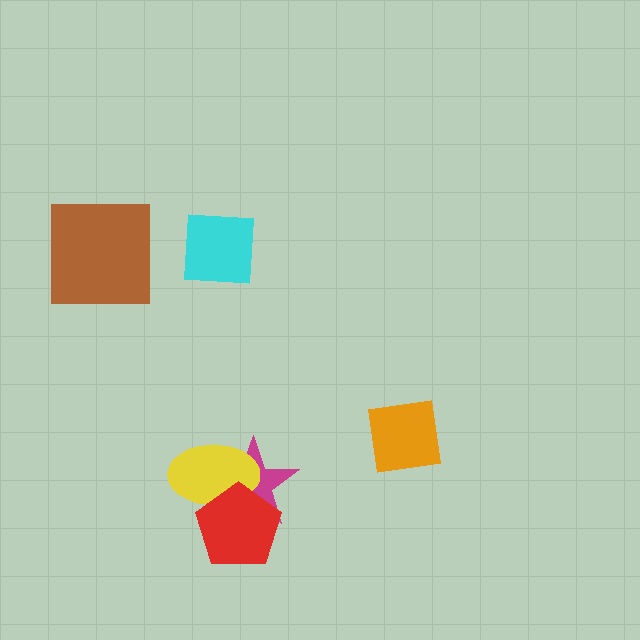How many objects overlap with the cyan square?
0 objects overlap with the cyan square.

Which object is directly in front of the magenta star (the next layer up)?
The yellow ellipse is directly in front of the magenta star.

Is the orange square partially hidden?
No, no other shape covers it.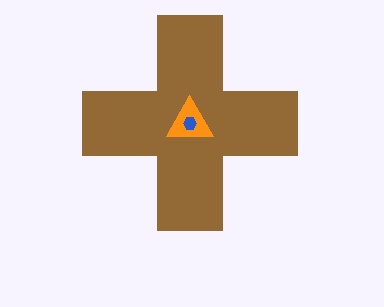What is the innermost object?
The blue hexagon.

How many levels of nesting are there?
3.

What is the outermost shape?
The brown cross.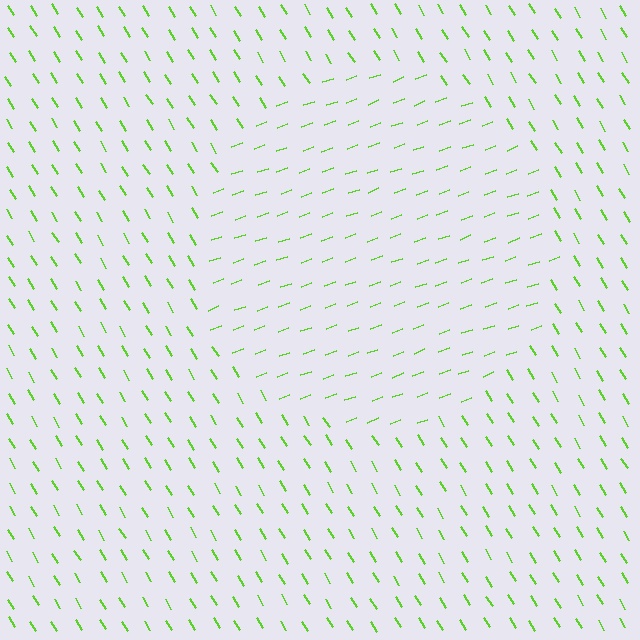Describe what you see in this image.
The image is filled with small lime line segments. A circle region in the image has lines oriented differently from the surrounding lines, creating a visible texture boundary.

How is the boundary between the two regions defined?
The boundary is defined purely by a change in line orientation (approximately 78 degrees difference). All lines are the same color and thickness.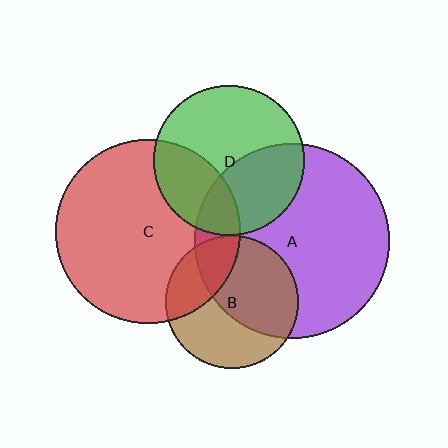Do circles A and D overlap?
Yes.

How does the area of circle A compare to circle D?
Approximately 1.7 times.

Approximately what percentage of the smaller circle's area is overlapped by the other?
Approximately 40%.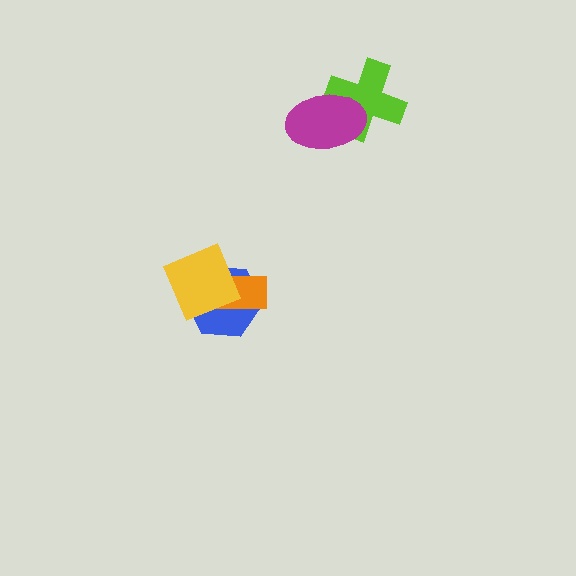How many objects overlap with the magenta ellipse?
1 object overlaps with the magenta ellipse.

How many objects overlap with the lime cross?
1 object overlaps with the lime cross.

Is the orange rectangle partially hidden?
Yes, it is partially covered by another shape.